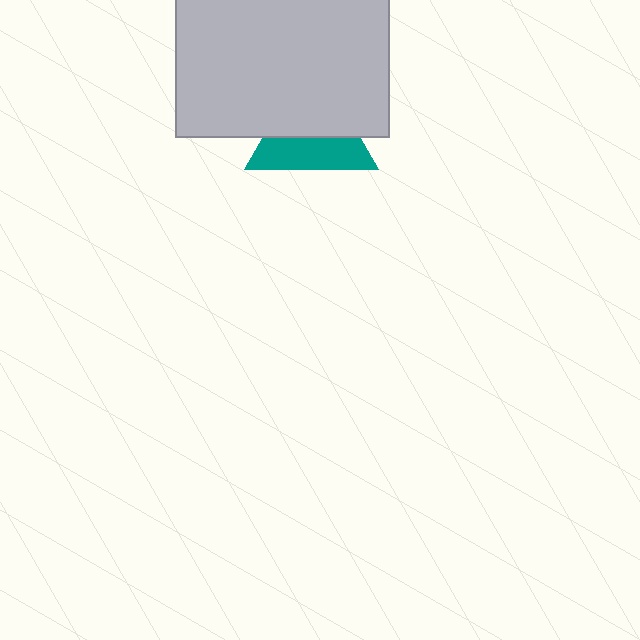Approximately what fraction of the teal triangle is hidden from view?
Roughly 53% of the teal triangle is hidden behind the light gray rectangle.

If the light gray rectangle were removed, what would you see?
You would see the complete teal triangle.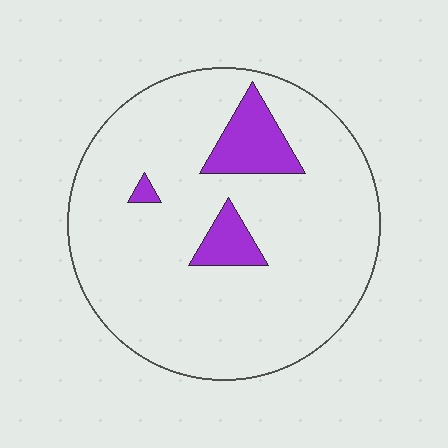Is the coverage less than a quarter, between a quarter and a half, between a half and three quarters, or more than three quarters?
Less than a quarter.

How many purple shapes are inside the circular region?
3.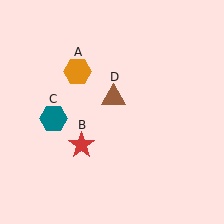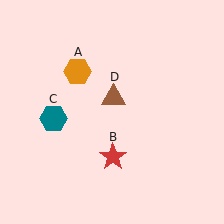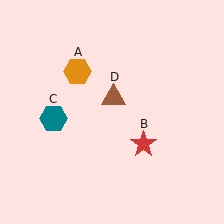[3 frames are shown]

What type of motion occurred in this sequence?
The red star (object B) rotated counterclockwise around the center of the scene.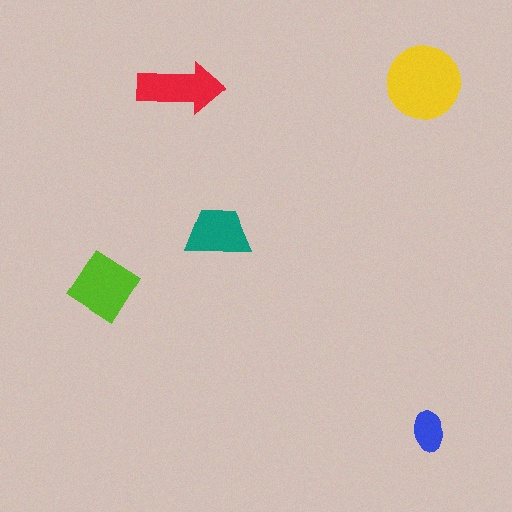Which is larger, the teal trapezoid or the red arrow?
The red arrow.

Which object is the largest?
The yellow circle.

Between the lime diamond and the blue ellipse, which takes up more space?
The lime diamond.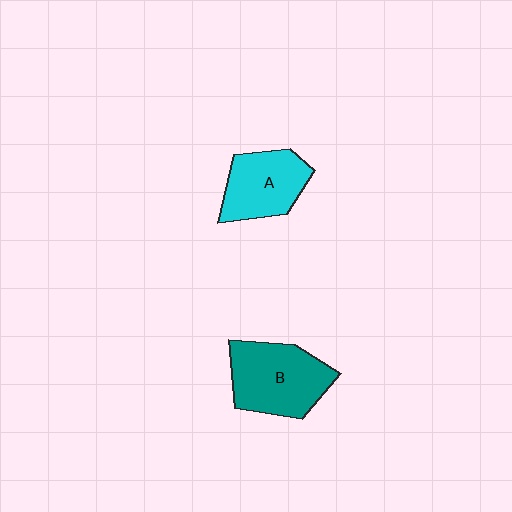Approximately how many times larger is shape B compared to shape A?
Approximately 1.2 times.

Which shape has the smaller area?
Shape A (cyan).